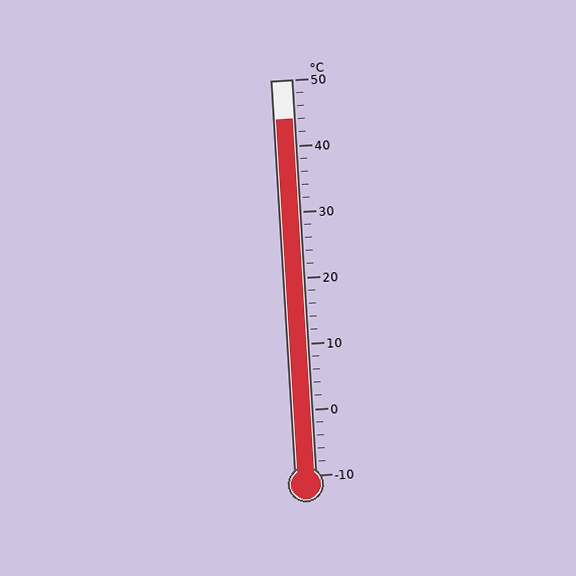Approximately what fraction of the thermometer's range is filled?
The thermometer is filled to approximately 90% of its range.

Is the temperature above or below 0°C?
The temperature is above 0°C.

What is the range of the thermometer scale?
The thermometer scale ranges from -10°C to 50°C.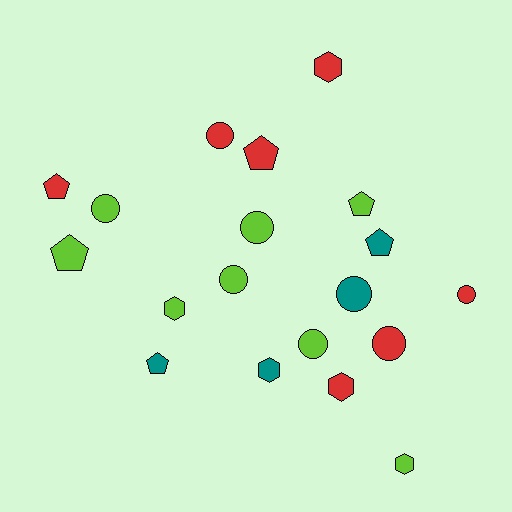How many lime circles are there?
There are 4 lime circles.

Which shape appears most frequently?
Circle, with 8 objects.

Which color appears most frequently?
Lime, with 8 objects.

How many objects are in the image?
There are 19 objects.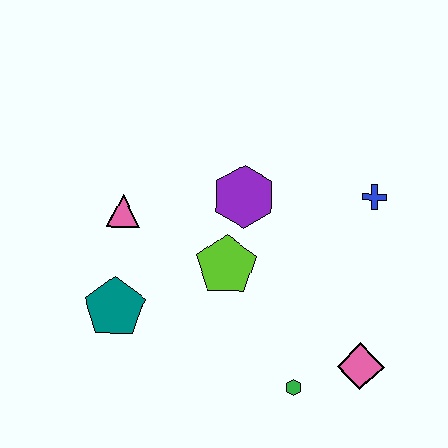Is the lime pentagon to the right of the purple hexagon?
No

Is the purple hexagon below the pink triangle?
No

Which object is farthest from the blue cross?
The teal pentagon is farthest from the blue cross.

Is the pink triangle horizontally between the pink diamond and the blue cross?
No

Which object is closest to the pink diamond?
The green hexagon is closest to the pink diamond.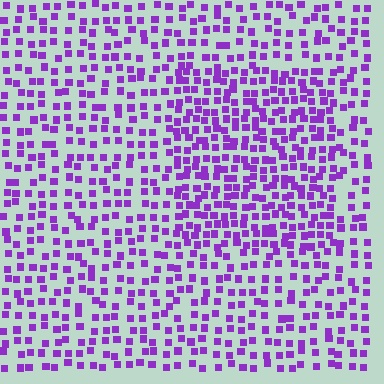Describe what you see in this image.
The image contains small purple elements arranged at two different densities. A rectangle-shaped region is visible where the elements are more densely packed than the surrounding area.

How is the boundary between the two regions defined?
The boundary is defined by a change in element density (approximately 1.7x ratio). All elements are the same color, size, and shape.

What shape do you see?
I see a rectangle.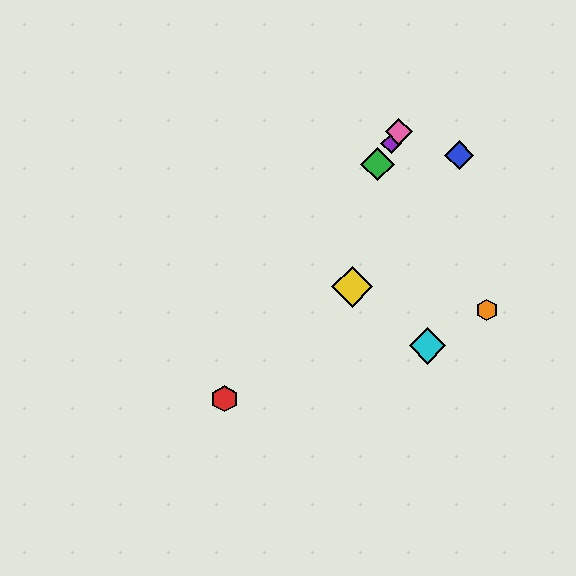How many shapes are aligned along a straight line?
4 shapes (the red hexagon, the green diamond, the purple diamond, the pink diamond) are aligned along a straight line.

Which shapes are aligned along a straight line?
The red hexagon, the green diamond, the purple diamond, the pink diamond are aligned along a straight line.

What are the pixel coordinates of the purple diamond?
The purple diamond is at (391, 143).